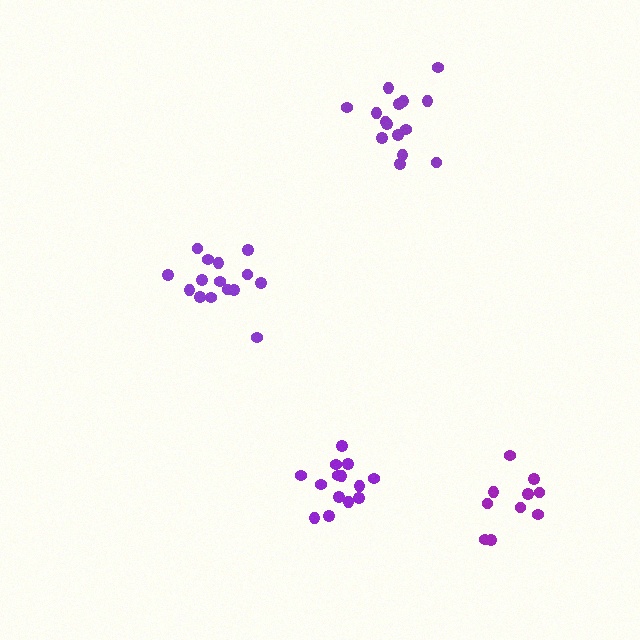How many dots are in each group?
Group 1: 14 dots, Group 2: 15 dots, Group 3: 10 dots, Group 4: 15 dots (54 total).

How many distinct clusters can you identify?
There are 4 distinct clusters.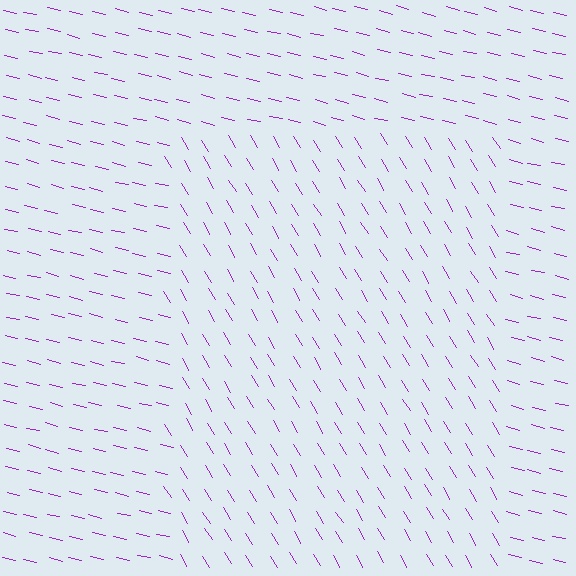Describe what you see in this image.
The image is filled with small purple line segments. A rectangle region in the image has lines oriented differently from the surrounding lines, creating a visible texture boundary.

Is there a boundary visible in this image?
Yes, there is a texture boundary formed by a change in line orientation.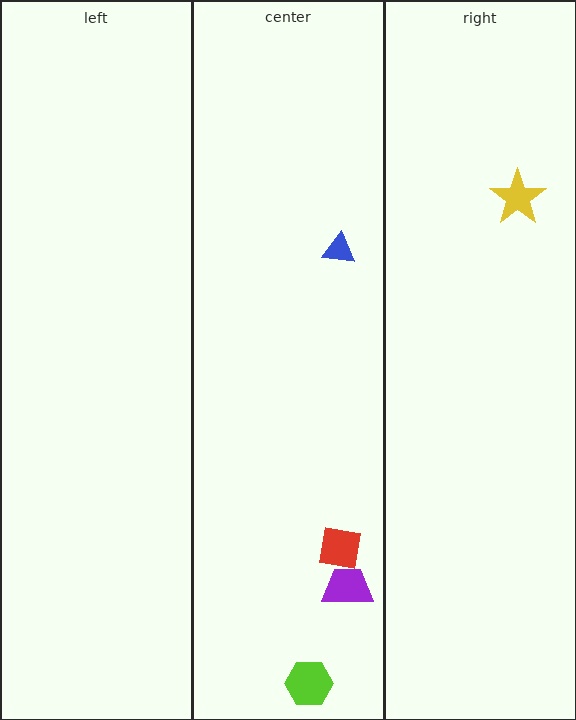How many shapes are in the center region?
4.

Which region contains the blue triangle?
The center region.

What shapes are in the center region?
The lime hexagon, the red square, the blue triangle, the purple trapezoid.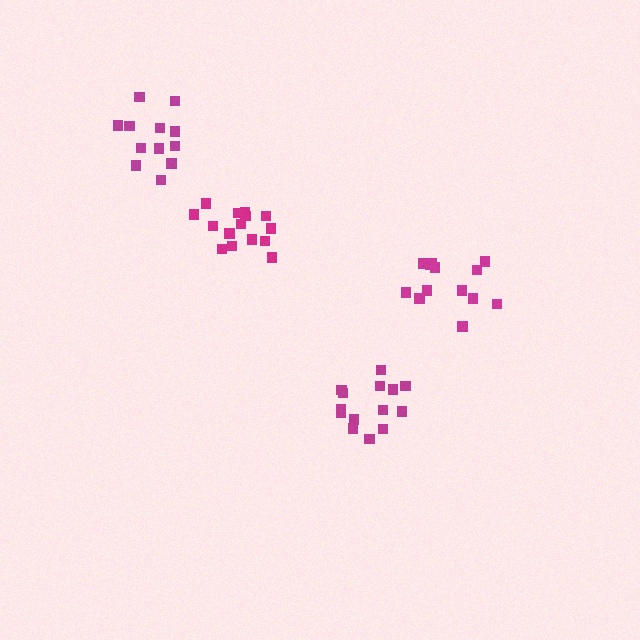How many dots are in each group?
Group 1: 13 dots, Group 2: 15 dots, Group 3: 14 dots, Group 4: 12 dots (54 total).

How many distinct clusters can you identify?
There are 4 distinct clusters.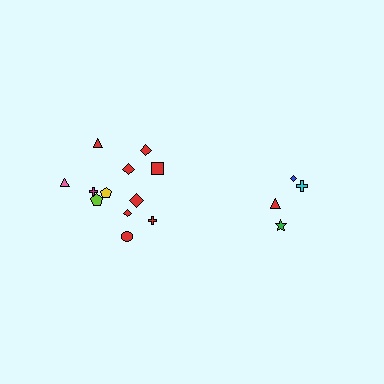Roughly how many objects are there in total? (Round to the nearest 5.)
Roughly 15 objects in total.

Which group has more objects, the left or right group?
The left group.